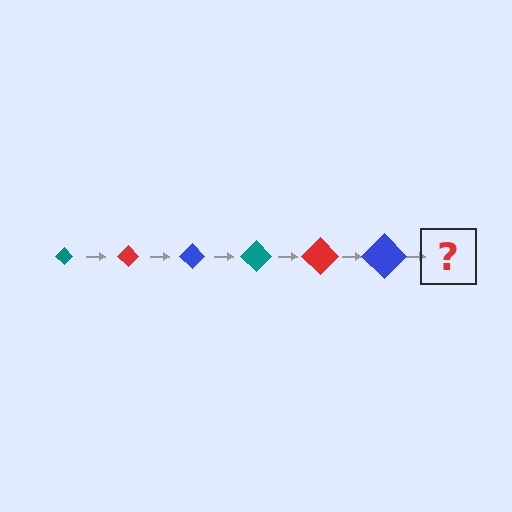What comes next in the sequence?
The next element should be a teal diamond, larger than the previous one.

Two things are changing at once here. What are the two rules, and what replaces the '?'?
The two rules are that the diamond grows larger each step and the color cycles through teal, red, and blue. The '?' should be a teal diamond, larger than the previous one.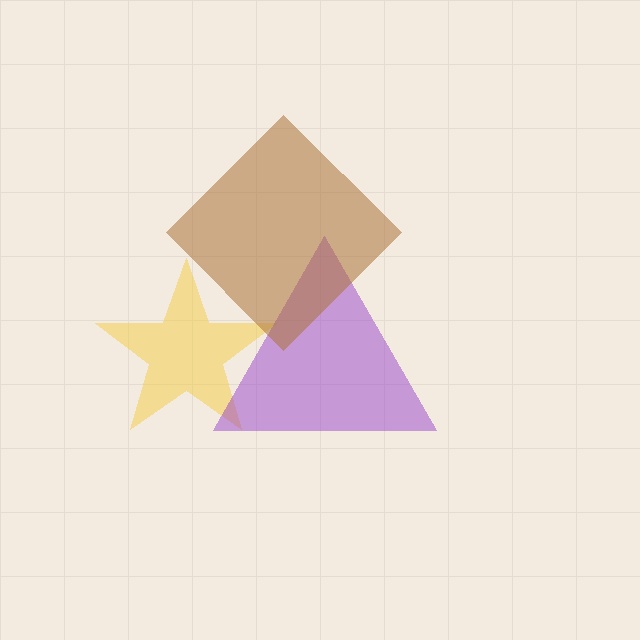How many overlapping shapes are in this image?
There are 3 overlapping shapes in the image.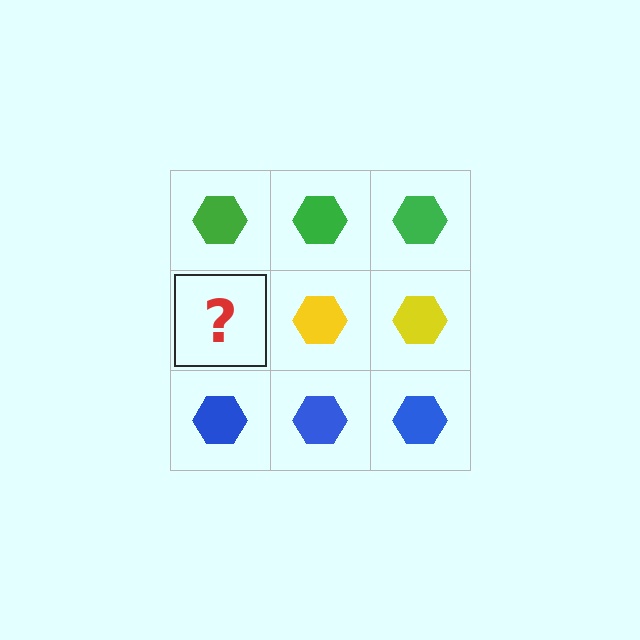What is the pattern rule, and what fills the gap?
The rule is that each row has a consistent color. The gap should be filled with a yellow hexagon.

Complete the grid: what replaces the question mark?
The question mark should be replaced with a yellow hexagon.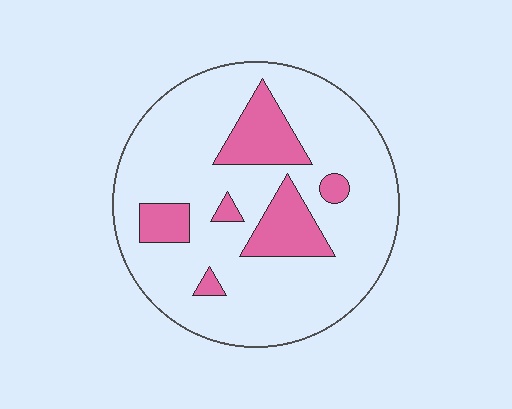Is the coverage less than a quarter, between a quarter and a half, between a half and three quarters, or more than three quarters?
Less than a quarter.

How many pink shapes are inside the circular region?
6.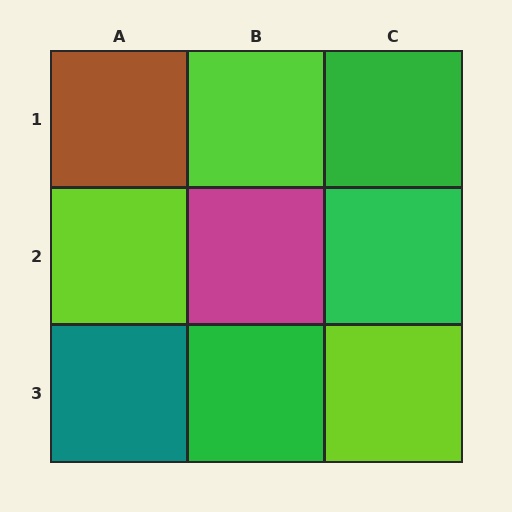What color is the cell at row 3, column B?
Green.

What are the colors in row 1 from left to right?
Brown, lime, green.